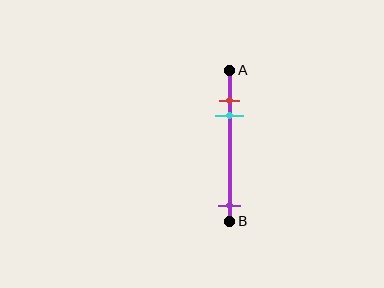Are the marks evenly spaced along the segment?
No, the marks are not evenly spaced.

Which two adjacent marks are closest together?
The red and cyan marks are the closest adjacent pair.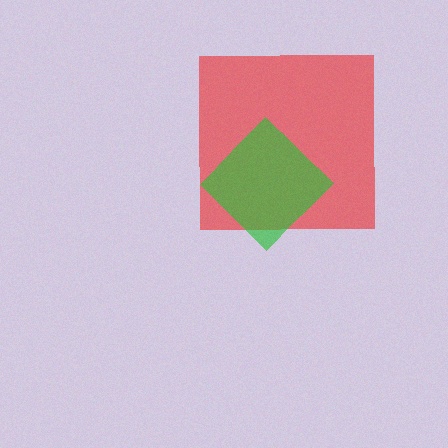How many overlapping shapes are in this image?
There are 2 overlapping shapes in the image.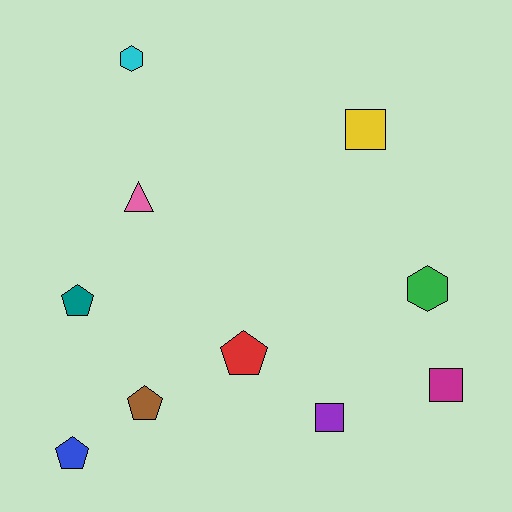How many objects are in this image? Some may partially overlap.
There are 10 objects.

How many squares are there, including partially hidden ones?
There are 3 squares.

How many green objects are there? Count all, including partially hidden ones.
There is 1 green object.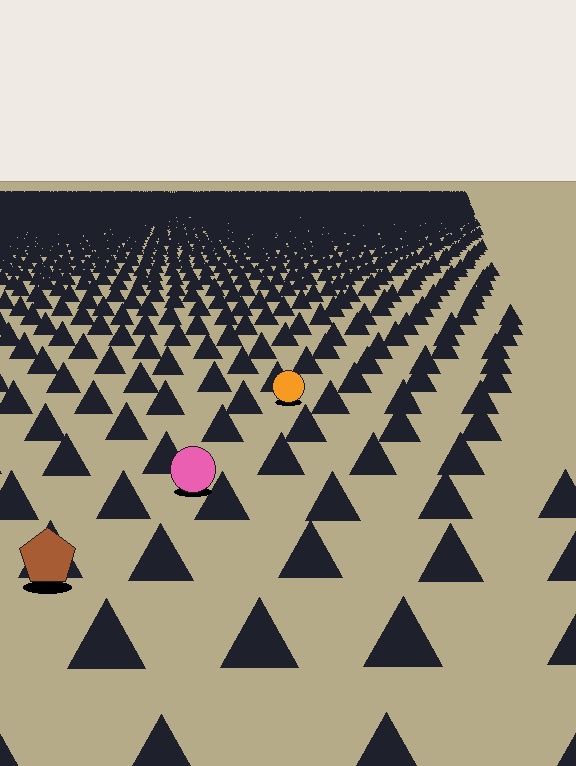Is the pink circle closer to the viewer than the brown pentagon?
No. The brown pentagon is closer — you can tell from the texture gradient: the ground texture is coarser near it.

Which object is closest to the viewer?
The brown pentagon is closest. The texture marks near it are larger and more spread out.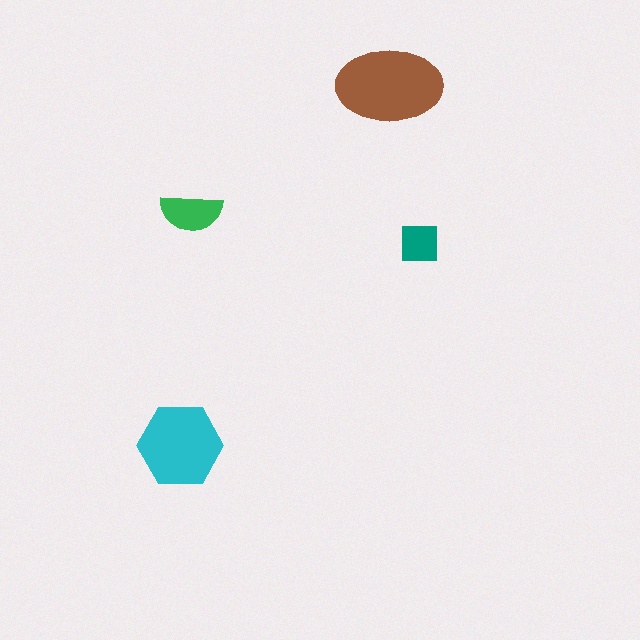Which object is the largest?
The brown ellipse.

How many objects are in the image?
There are 4 objects in the image.